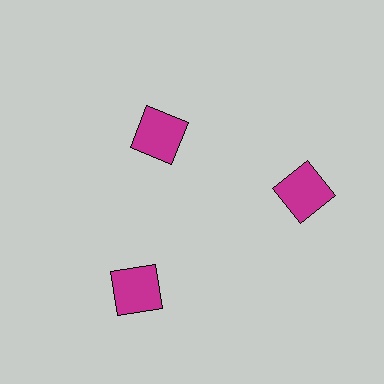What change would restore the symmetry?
The symmetry would be restored by moving it outward, back onto the ring so that all 3 squares sit at equal angles and equal distance from the center.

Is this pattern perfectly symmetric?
No. The 3 magenta squares are arranged in a ring, but one element near the 11 o'clock position is pulled inward toward the center, breaking the 3-fold rotational symmetry.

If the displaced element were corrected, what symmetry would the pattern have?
It would have 3-fold rotational symmetry — the pattern would map onto itself every 120 degrees.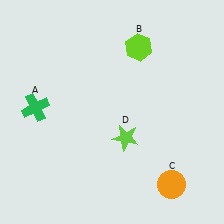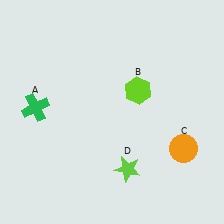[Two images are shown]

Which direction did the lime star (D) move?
The lime star (D) moved down.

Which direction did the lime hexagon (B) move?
The lime hexagon (B) moved down.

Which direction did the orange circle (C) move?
The orange circle (C) moved up.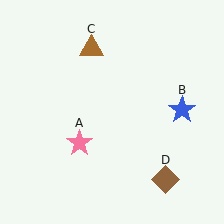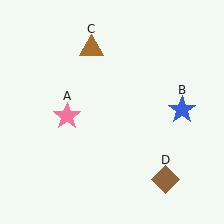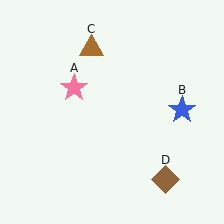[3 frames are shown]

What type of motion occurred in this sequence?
The pink star (object A) rotated clockwise around the center of the scene.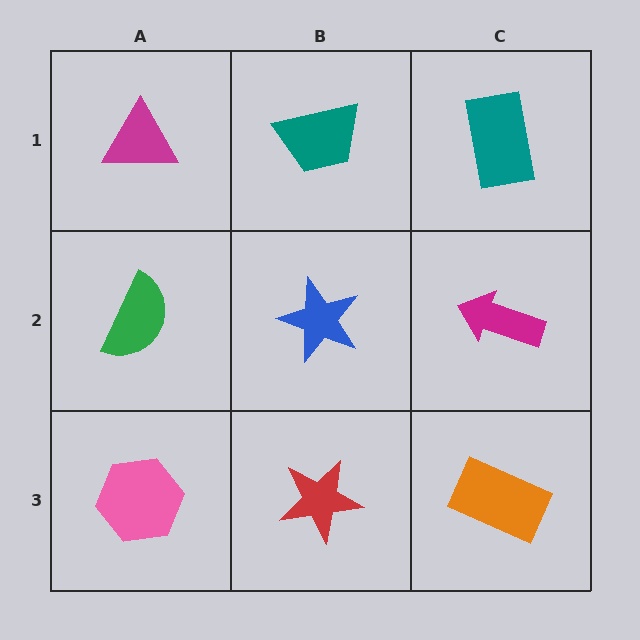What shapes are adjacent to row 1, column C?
A magenta arrow (row 2, column C), a teal trapezoid (row 1, column B).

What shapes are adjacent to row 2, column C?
A teal rectangle (row 1, column C), an orange rectangle (row 3, column C), a blue star (row 2, column B).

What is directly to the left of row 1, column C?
A teal trapezoid.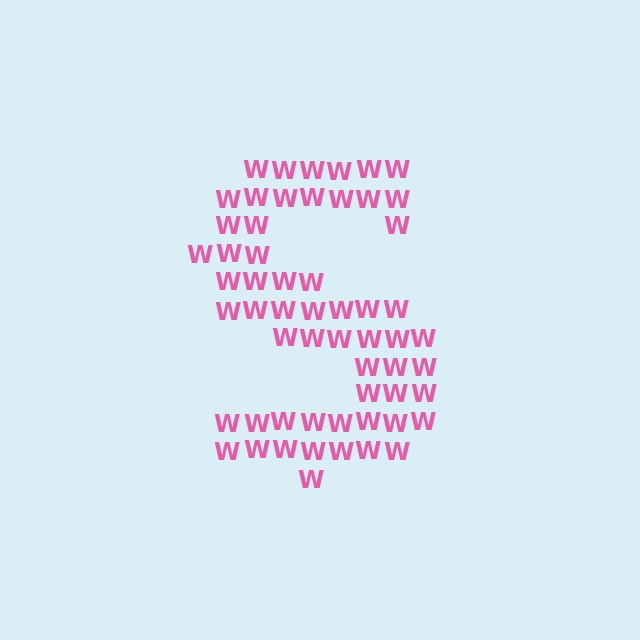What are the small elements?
The small elements are letter W's.